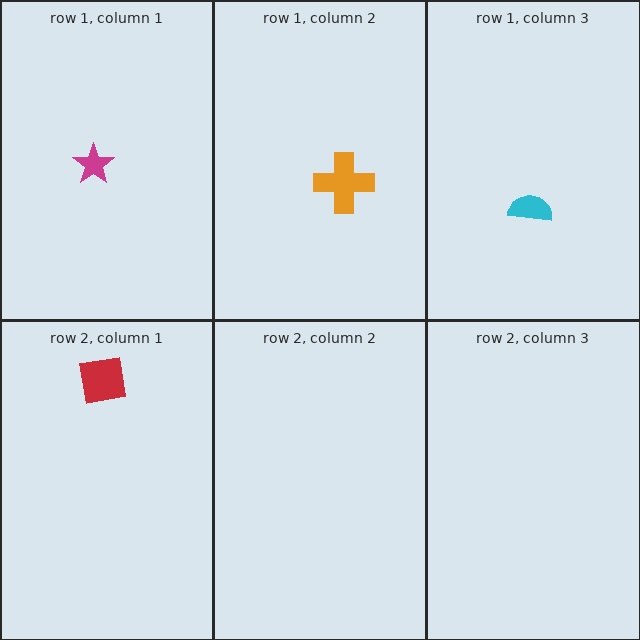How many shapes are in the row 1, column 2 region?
1.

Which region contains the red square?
The row 2, column 1 region.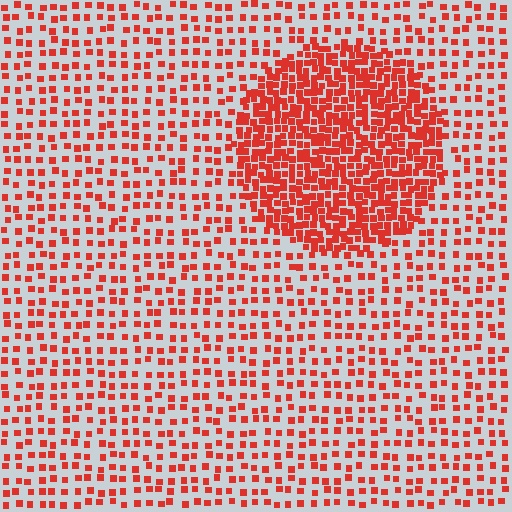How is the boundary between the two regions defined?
The boundary is defined by a change in element density (approximately 2.6x ratio). All elements are the same color, size, and shape.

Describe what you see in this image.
The image contains small red elements arranged at two different densities. A circle-shaped region is visible where the elements are more densely packed than the surrounding area.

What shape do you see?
I see a circle.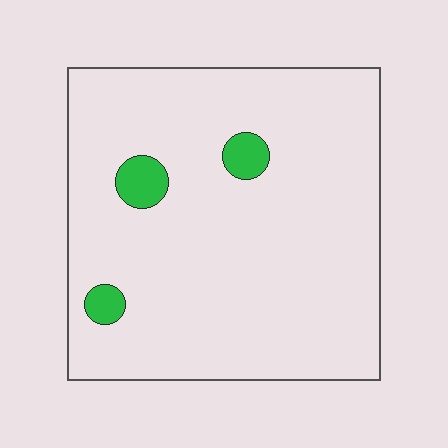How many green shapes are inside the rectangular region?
3.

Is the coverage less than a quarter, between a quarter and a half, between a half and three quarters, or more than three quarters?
Less than a quarter.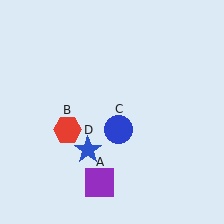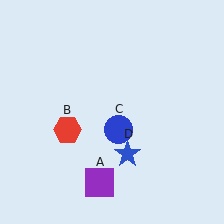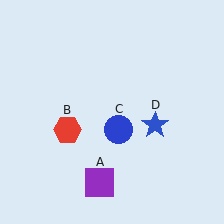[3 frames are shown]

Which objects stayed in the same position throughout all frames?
Purple square (object A) and red hexagon (object B) and blue circle (object C) remained stationary.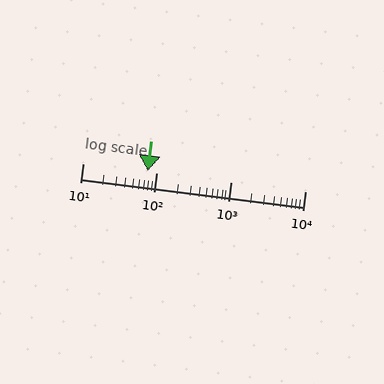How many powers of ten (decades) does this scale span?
The scale spans 3 decades, from 10 to 10000.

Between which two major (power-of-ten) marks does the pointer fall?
The pointer is between 10 and 100.